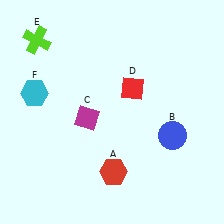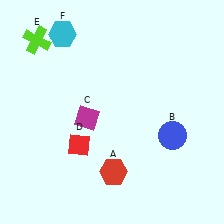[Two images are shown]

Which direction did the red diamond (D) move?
The red diamond (D) moved down.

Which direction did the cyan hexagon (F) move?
The cyan hexagon (F) moved up.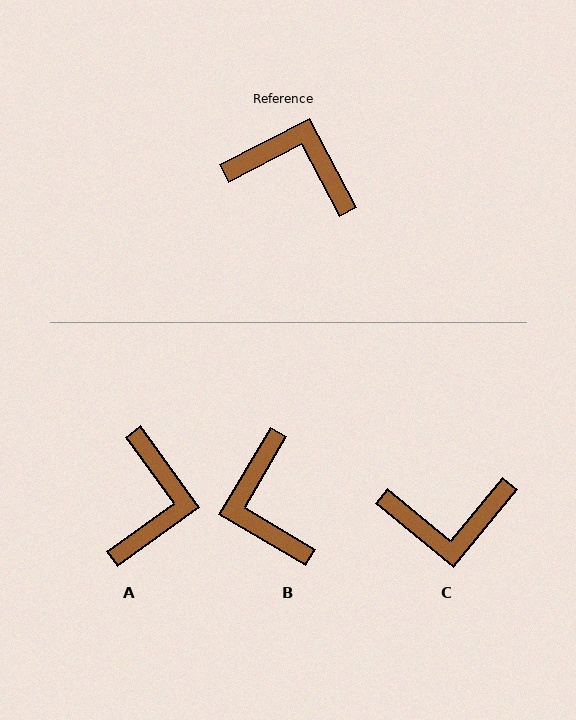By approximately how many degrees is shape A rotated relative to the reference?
Approximately 82 degrees clockwise.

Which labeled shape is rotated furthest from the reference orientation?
C, about 157 degrees away.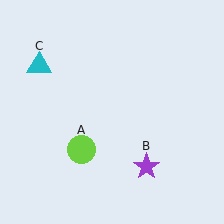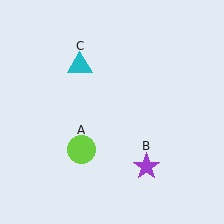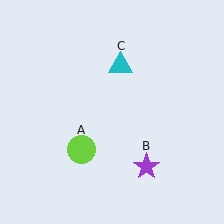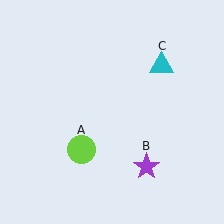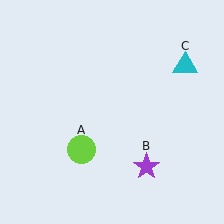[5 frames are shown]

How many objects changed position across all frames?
1 object changed position: cyan triangle (object C).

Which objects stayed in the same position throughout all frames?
Lime circle (object A) and purple star (object B) remained stationary.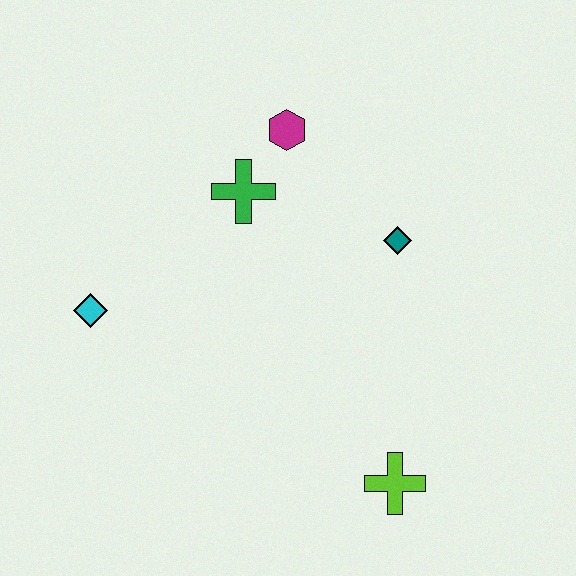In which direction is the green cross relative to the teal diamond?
The green cross is to the left of the teal diamond.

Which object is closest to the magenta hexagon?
The green cross is closest to the magenta hexagon.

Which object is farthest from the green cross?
The lime cross is farthest from the green cross.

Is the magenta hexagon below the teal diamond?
No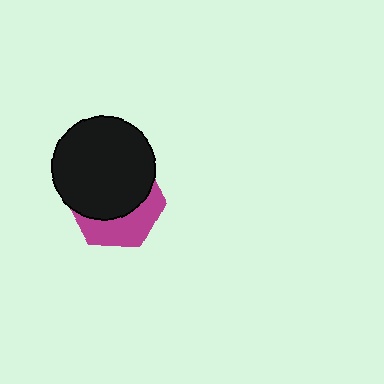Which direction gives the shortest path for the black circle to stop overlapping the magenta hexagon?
Moving up gives the shortest separation.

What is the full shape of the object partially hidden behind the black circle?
The partially hidden object is a magenta hexagon.